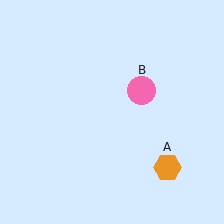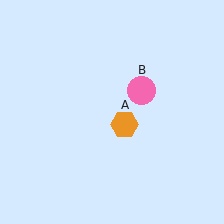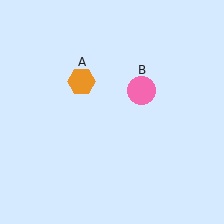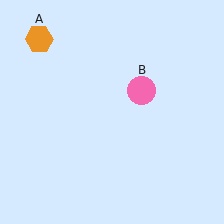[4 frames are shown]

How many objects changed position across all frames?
1 object changed position: orange hexagon (object A).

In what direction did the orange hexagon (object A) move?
The orange hexagon (object A) moved up and to the left.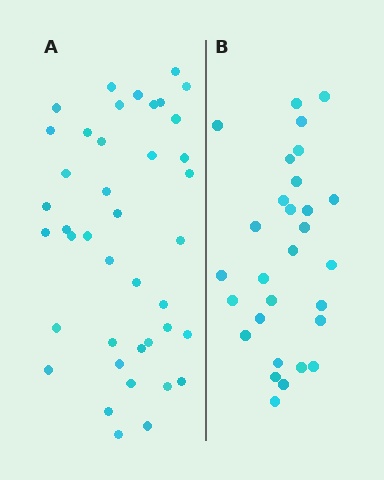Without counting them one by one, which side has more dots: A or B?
Region A (the left region) has more dots.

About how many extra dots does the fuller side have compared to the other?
Region A has roughly 12 or so more dots than region B.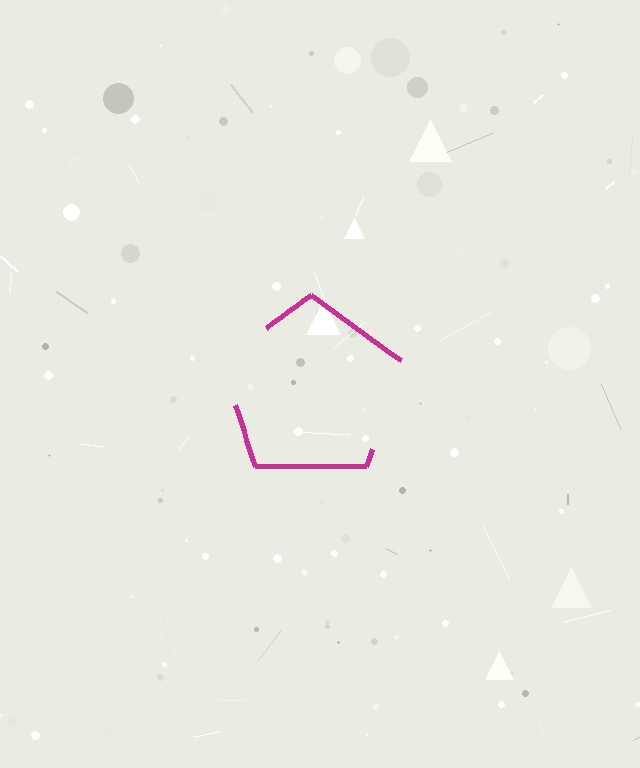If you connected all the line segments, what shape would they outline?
They would outline a pentagon.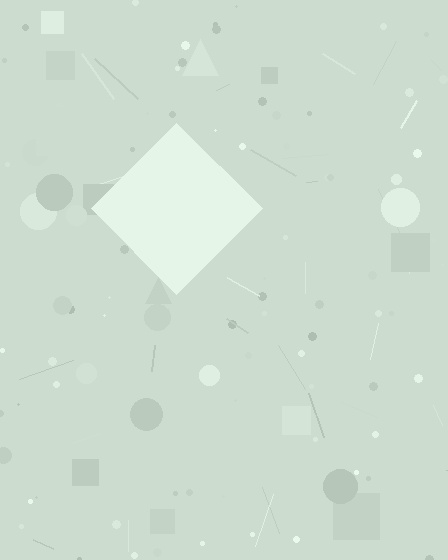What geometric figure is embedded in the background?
A diamond is embedded in the background.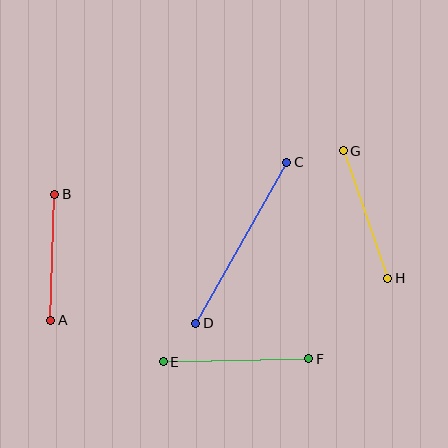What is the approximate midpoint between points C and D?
The midpoint is at approximately (241, 243) pixels.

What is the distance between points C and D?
The distance is approximately 185 pixels.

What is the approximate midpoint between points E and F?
The midpoint is at approximately (236, 360) pixels.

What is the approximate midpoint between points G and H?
The midpoint is at approximately (365, 214) pixels.